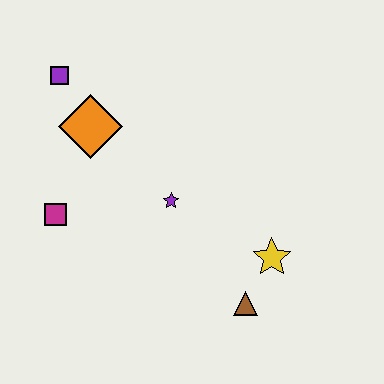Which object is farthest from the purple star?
The purple square is farthest from the purple star.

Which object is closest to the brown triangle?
The yellow star is closest to the brown triangle.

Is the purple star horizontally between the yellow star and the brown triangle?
No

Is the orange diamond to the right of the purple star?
No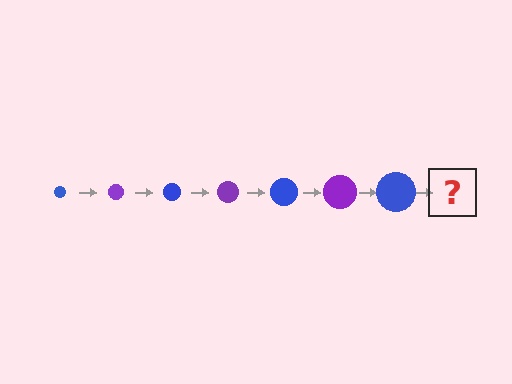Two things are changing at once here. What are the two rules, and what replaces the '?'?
The two rules are that the circle grows larger each step and the color cycles through blue and purple. The '?' should be a purple circle, larger than the previous one.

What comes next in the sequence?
The next element should be a purple circle, larger than the previous one.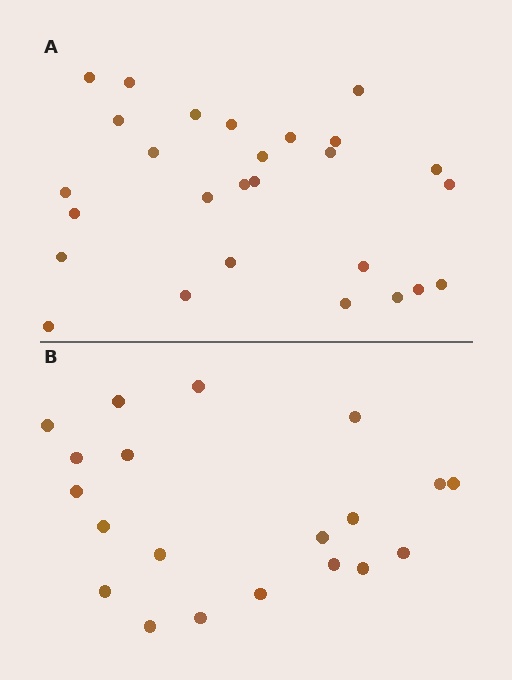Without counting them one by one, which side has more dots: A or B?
Region A (the top region) has more dots.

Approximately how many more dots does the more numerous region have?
Region A has roughly 8 or so more dots than region B.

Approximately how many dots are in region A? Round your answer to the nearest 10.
About 30 dots. (The exact count is 27, which rounds to 30.)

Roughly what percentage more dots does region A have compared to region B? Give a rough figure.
About 35% more.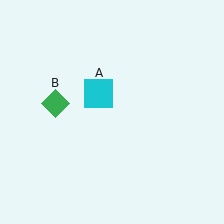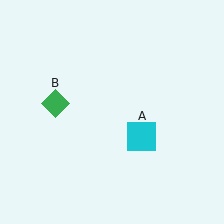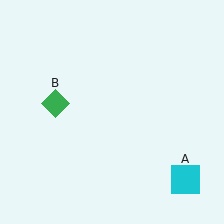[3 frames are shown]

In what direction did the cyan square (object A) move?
The cyan square (object A) moved down and to the right.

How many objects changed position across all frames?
1 object changed position: cyan square (object A).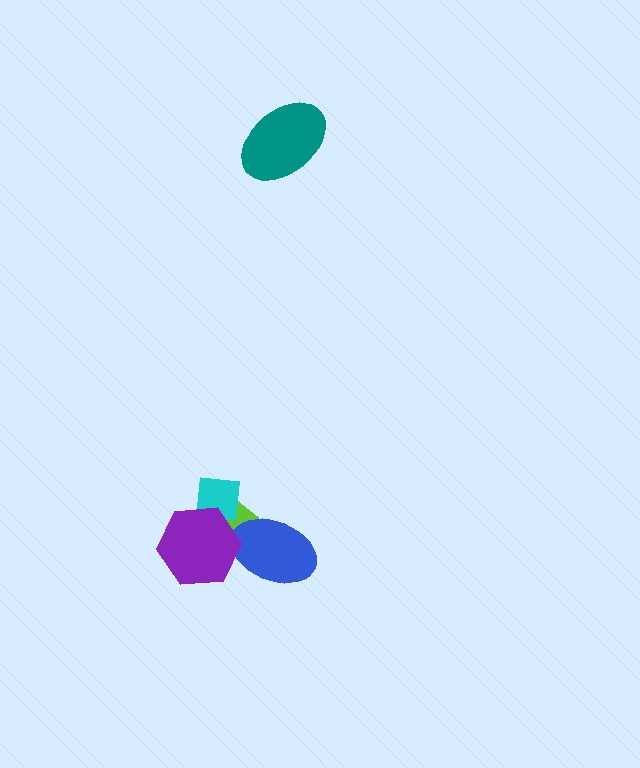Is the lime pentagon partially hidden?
Yes, it is partially covered by another shape.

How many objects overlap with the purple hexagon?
3 objects overlap with the purple hexagon.